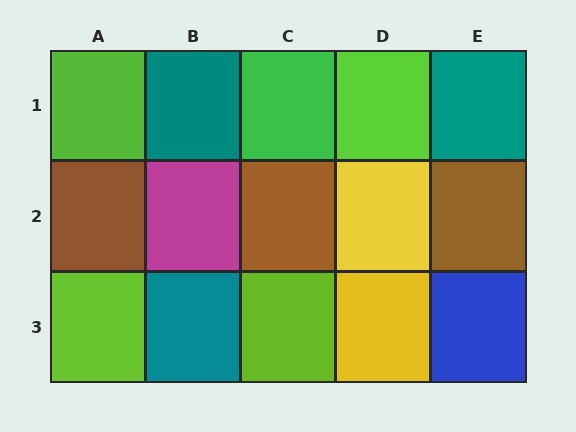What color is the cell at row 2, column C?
Brown.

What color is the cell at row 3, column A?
Lime.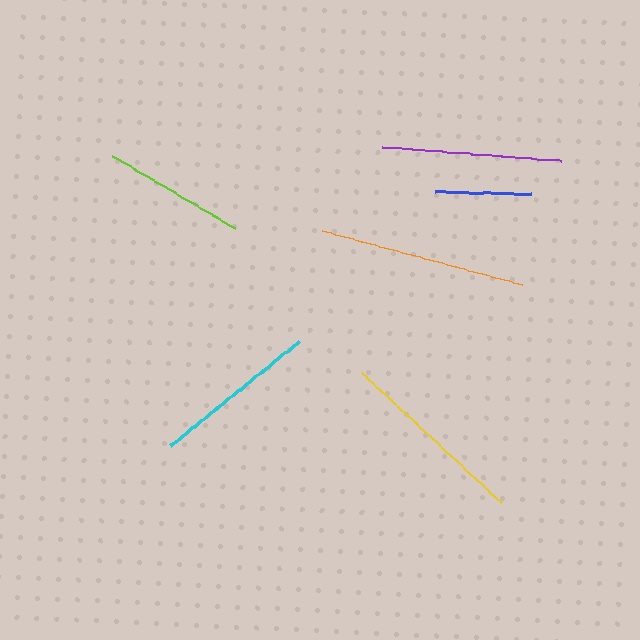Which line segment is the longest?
The orange line is the longest at approximately 207 pixels.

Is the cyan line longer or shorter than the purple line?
The purple line is longer than the cyan line.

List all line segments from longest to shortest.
From longest to shortest: orange, yellow, purple, cyan, lime, blue.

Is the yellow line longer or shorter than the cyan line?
The yellow line is longer than the cyan line.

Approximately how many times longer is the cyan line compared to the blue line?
The cyan line is approximately 1.7 times the length of the blue line.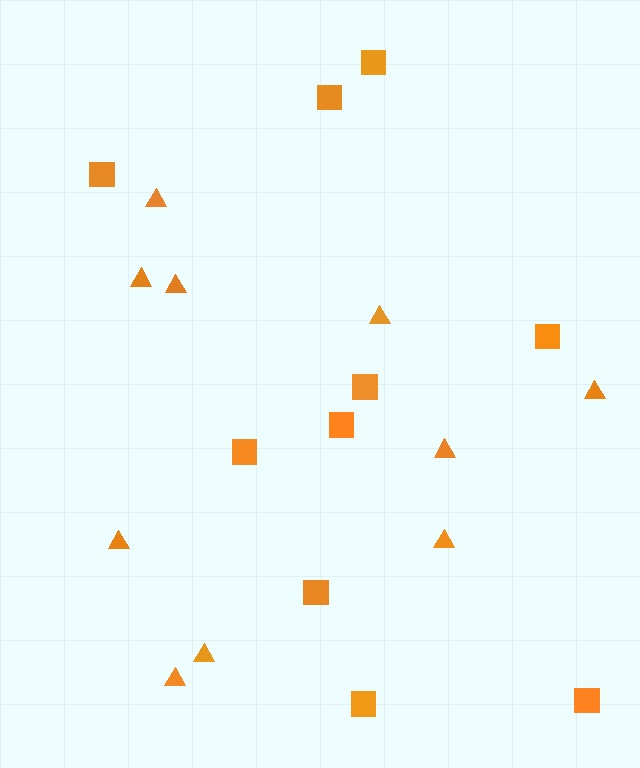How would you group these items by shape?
There are 2 groups: one group of triangles (10) and one group of squares (10).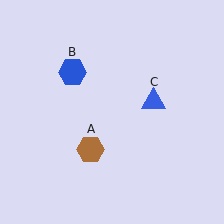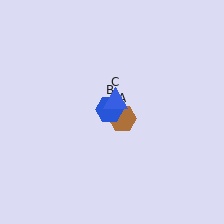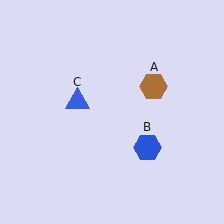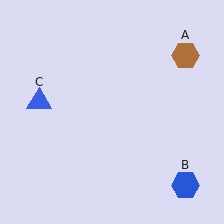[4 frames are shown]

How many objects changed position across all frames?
3 objects changed position: brown hexagon (object A), blue hexagon (object B), blue triangle (object C).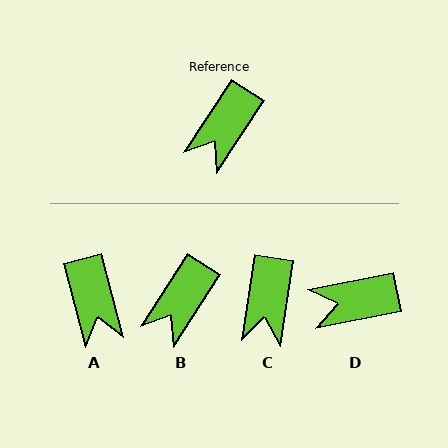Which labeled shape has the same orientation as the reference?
B.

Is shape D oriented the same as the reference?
No, it is off by about 46 degrees.